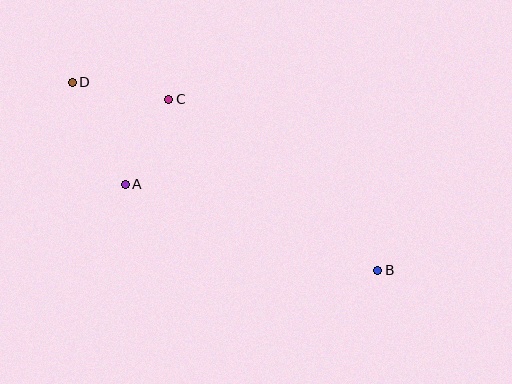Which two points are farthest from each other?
Points B and D are farthest from each other.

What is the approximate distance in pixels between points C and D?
The distance between C and D is approximately 98 pixels.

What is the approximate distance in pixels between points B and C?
The distance between B and C is approximately 270 pixels.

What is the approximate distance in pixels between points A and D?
The distance between A and D is approximately 115 pixels.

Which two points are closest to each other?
Points A and C are closest to each other.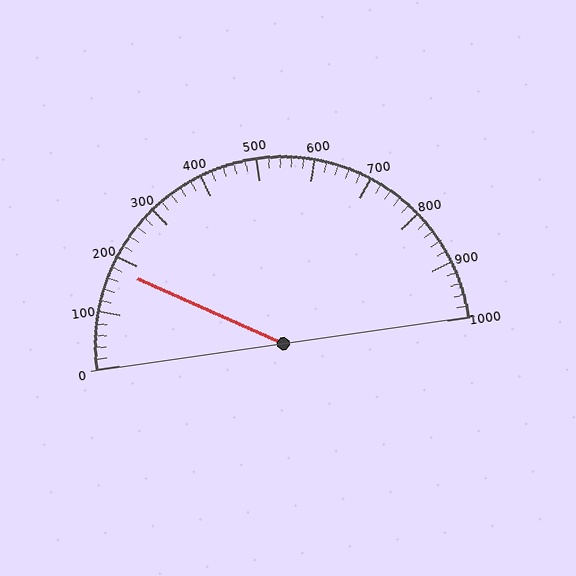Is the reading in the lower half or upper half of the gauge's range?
The reading is in the lower half of the range (0 to 1000).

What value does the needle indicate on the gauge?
The needle indicates approximately 180.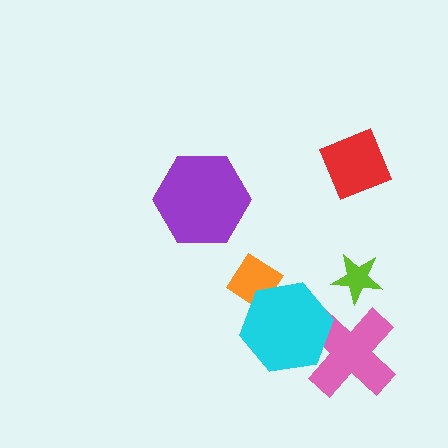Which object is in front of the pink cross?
The cyan hexagon is in front of the pink cross.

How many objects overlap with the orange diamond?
1 object overlaps with the orange diamond.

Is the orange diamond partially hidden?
Yes, it is partially covered by another shape.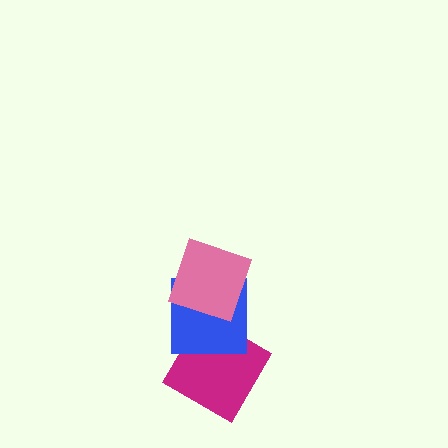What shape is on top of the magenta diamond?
The blue square is on top of the magenta diamond.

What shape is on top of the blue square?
The pink square is on top of the blue square.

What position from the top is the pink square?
The pink square is 1st from the top.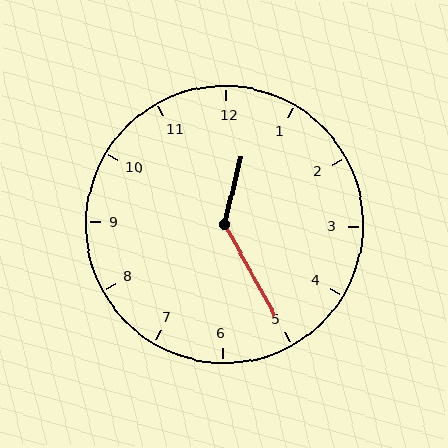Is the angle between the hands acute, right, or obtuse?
It is obtuse.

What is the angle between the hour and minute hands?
Approximately 138 degrees.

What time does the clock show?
12:25.